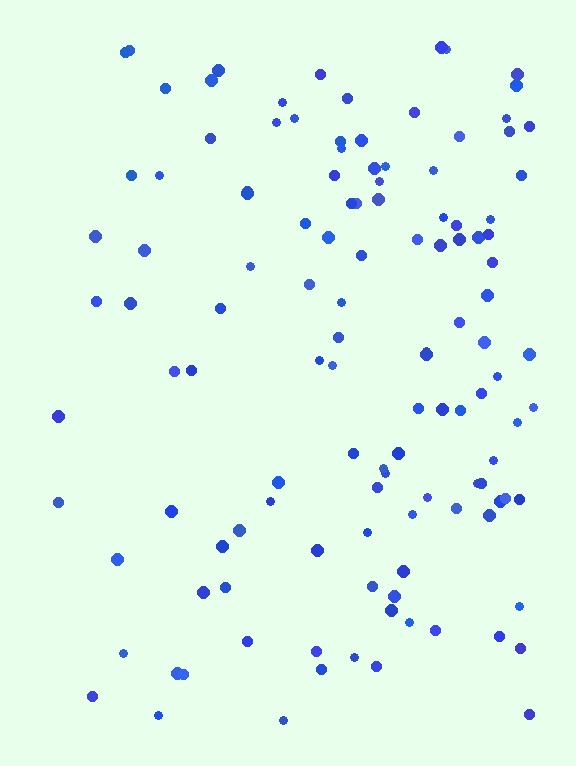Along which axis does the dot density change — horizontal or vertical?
Horizontal.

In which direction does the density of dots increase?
From left to right, with the right side densest.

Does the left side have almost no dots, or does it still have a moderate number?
Still a moderate number, just noticeably fewer than the right.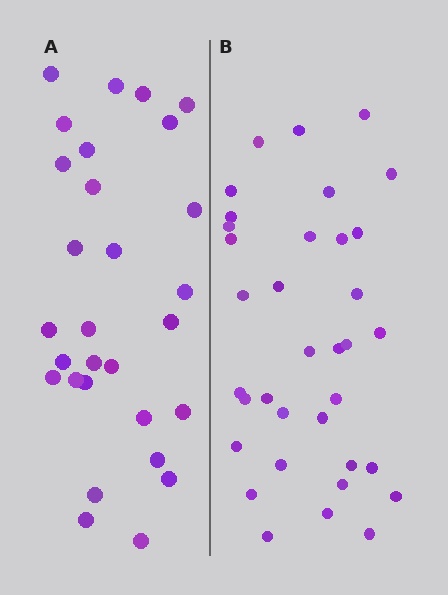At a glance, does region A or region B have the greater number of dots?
Region B (the right region) has more dots.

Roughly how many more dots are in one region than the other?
Region B has about 6 more dots than region A.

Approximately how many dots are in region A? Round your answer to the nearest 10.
About 30 dots. (The exact count is 29, which rounds to 30.)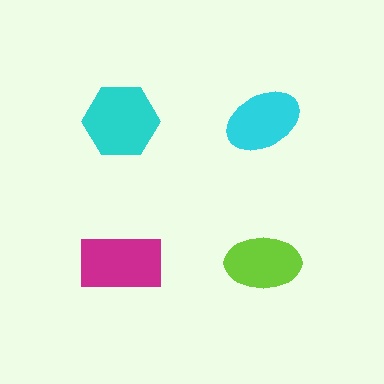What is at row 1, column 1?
A cyan hexagon.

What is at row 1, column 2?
A cyan ellipse.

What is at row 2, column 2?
A lime ellipse.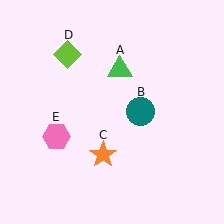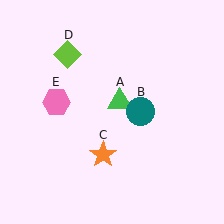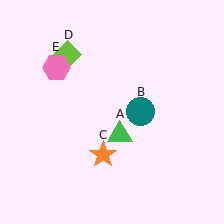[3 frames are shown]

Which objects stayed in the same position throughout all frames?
Teal circle (object B) and orange star (object C) and lime diamond (object D) remained stationary.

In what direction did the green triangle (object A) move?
The green triangle (object A) moved down.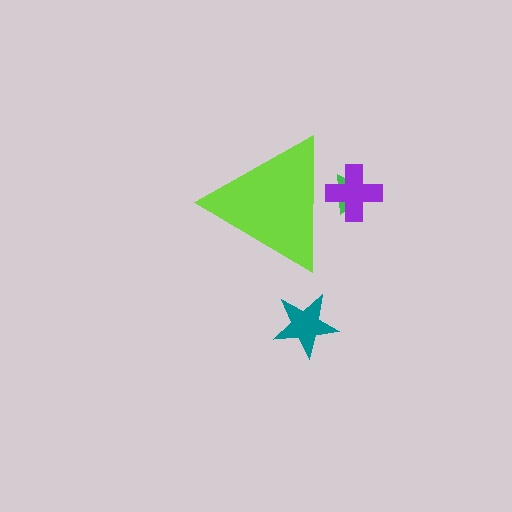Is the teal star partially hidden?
No, the teal star is fully visible.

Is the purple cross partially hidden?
Yes, the purple cross is partially hidden behind the lime triangle.